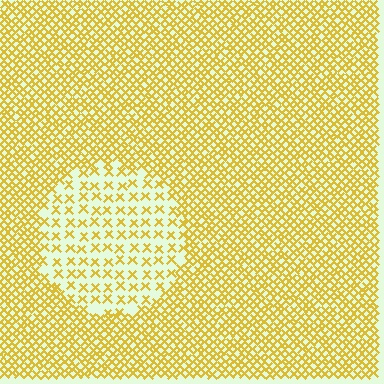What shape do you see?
I see a circle.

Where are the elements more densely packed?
The elements are more densely packed outside the circle boundary.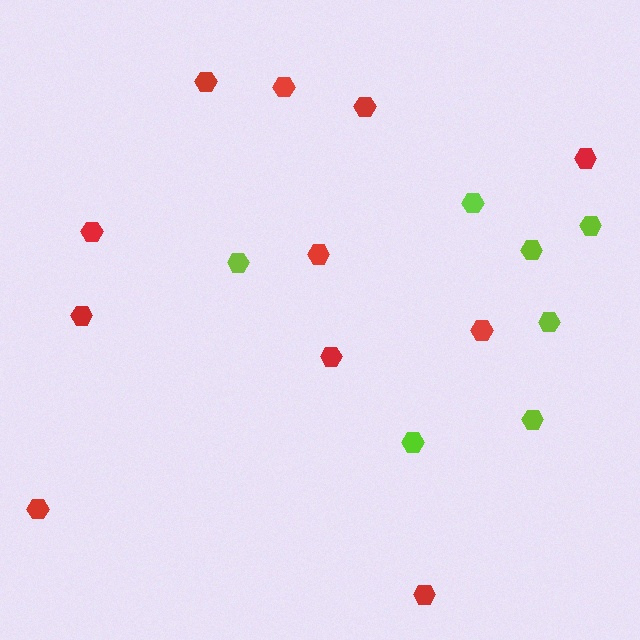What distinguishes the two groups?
There are 2 groups: one group of red hexagons (11) and one group of lime hexagons (7).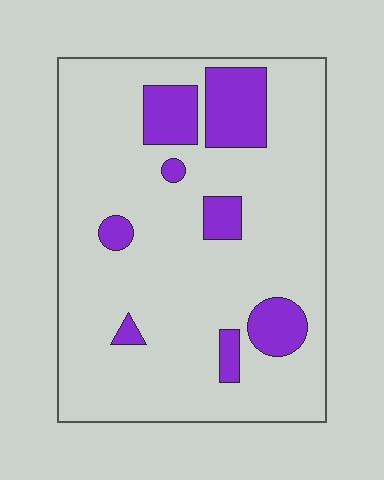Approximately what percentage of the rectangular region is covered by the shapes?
Approximately 15%.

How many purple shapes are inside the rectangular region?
8.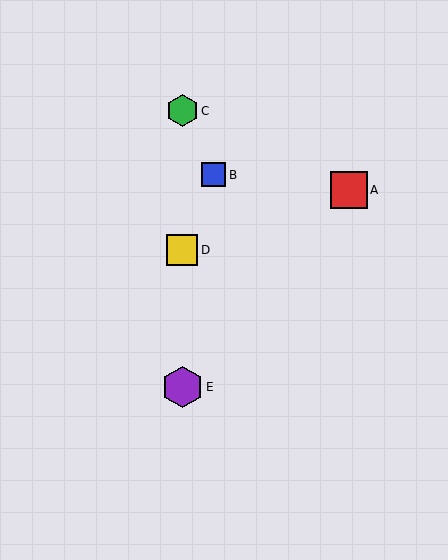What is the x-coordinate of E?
Object E is at x≈182.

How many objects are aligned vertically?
3 objects (C, D, E) are aligned vertically.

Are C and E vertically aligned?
Yes, both are at x≈182.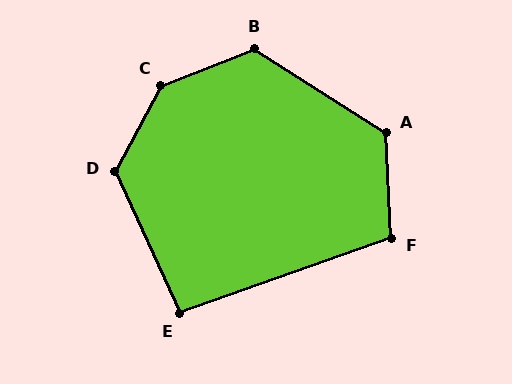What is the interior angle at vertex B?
Approximately 126 degrees (obtuse).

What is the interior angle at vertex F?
Approximately 107 degrees (obtuse).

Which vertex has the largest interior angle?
C, at approximately 139 degrees.